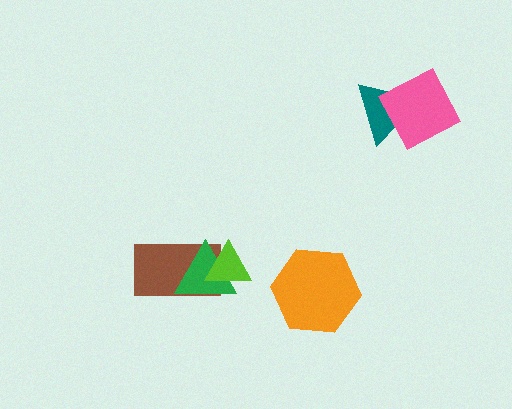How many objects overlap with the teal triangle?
1 object overlaps with the teal triangle.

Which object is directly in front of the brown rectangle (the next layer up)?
The green triangle is directly in front of the brown rectangle.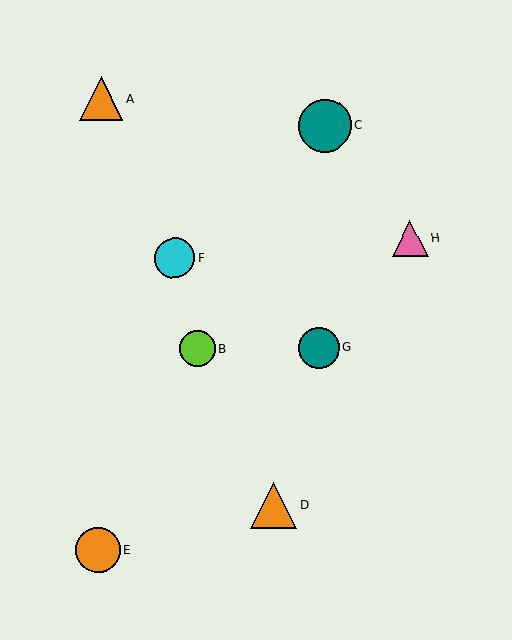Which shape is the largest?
The teal circle (labeled C) is the largest.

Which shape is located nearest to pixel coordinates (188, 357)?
The lime circle (labeled B) at (197, 349) is nearest to that location.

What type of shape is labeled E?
Shape E is an orange circle.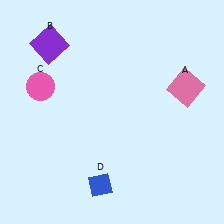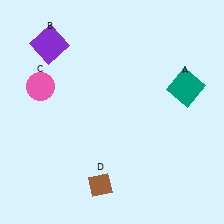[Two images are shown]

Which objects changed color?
A changed from pink to teal. D changed from blue to brown.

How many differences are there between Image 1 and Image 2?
There are 2 differences between the two images.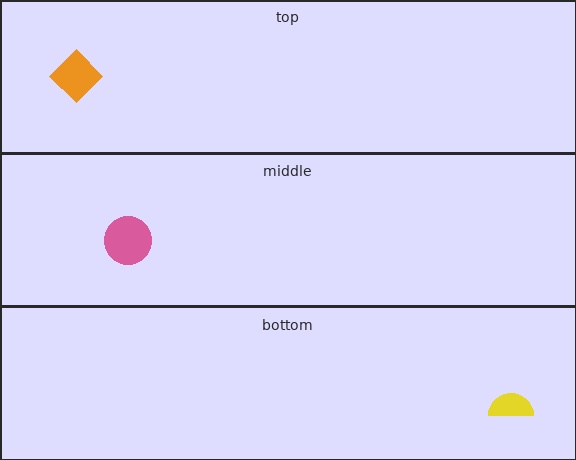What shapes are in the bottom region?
The yellow semicircle.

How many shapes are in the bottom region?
1.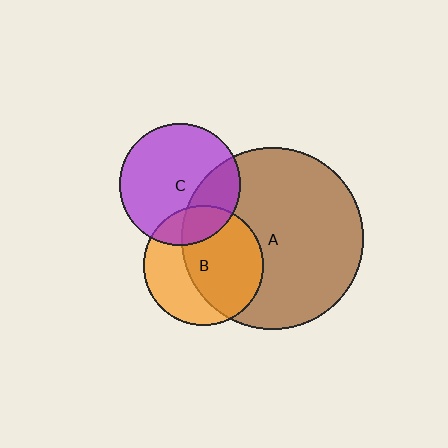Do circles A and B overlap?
Yes.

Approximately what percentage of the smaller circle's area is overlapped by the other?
Approximately 60%.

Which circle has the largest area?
Circle A (brown).